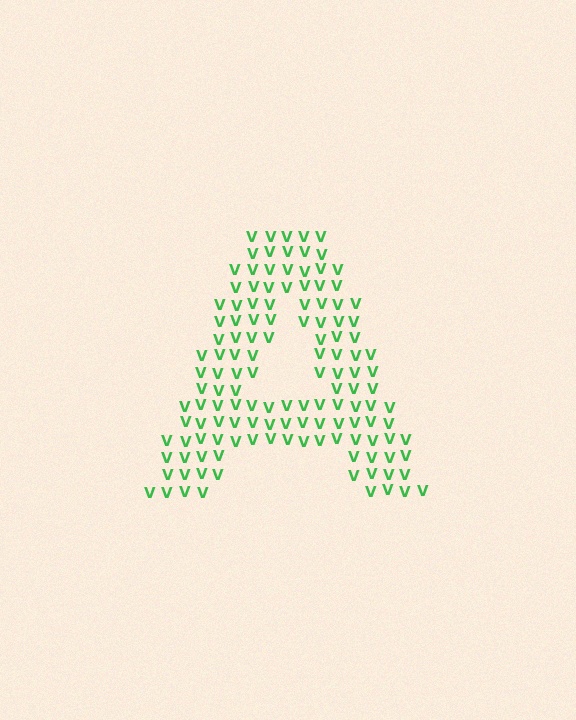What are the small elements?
The small elements are letter V's.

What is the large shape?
The large shape is the letter A.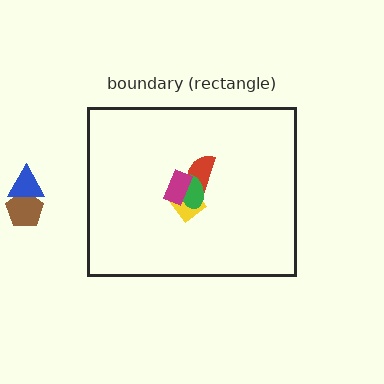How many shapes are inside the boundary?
4 inside, 2 outside.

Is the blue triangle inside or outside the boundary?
Outside.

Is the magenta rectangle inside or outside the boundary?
Inside.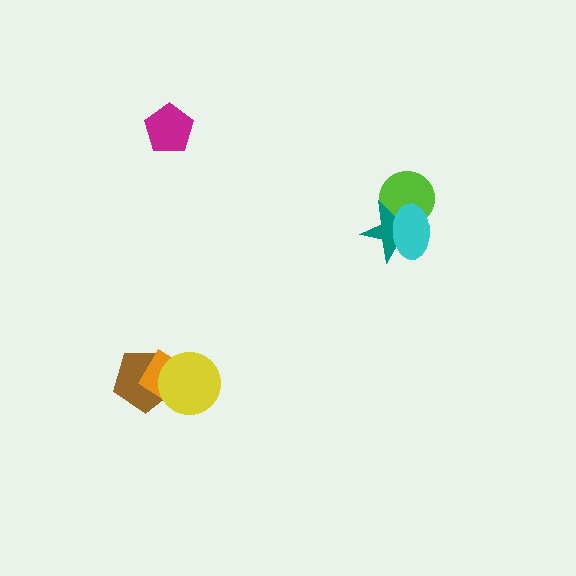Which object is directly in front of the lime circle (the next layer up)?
The teal star is directly in front of the lime circle.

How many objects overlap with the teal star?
2 objects overlap with the teal star.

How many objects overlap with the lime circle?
2 objects overlap with the lime circle.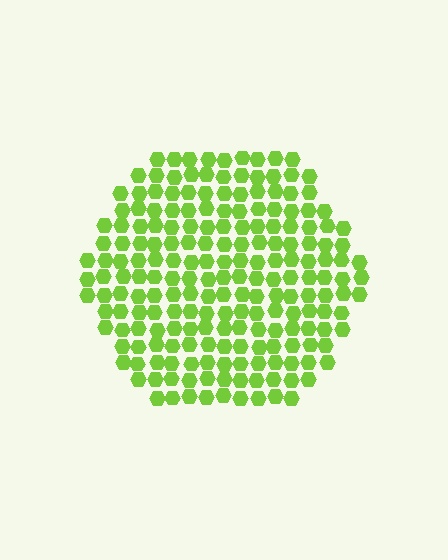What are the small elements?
The small elements are hexagons.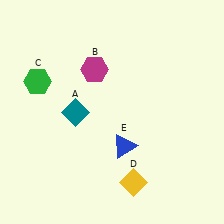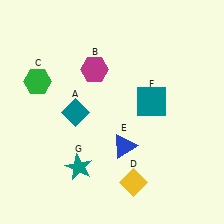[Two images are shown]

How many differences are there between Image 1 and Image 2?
There are 2 differences between the two images.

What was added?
A teal square (F), a teal star (G) were added in Image 2.